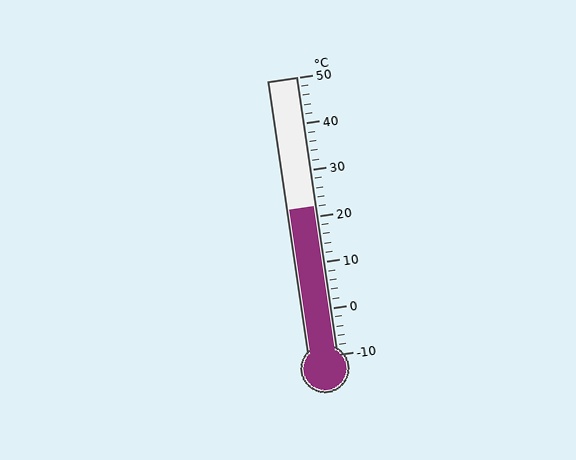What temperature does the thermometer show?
The thermometer shows approximately 22°C.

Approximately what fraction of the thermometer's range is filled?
The thermometer is filled to approximately 55% of its range.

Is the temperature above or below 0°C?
The temperature is above 0°C.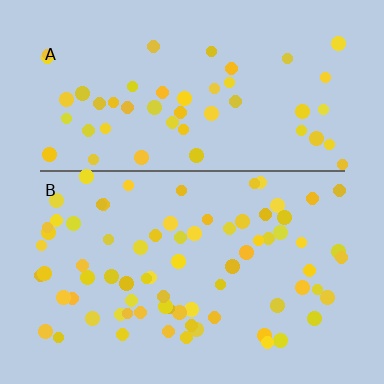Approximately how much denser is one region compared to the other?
Approximately 1.5× — region B over region A.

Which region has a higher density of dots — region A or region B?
B (the bottom).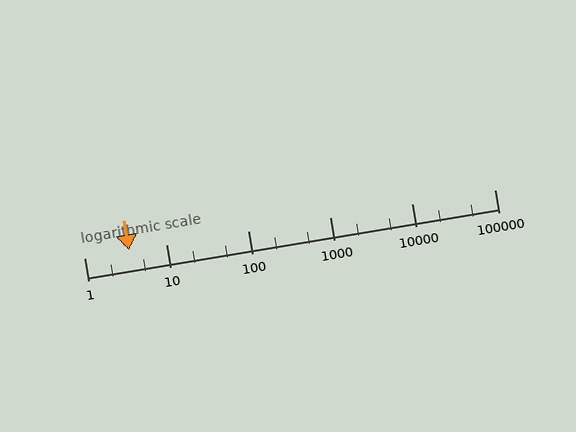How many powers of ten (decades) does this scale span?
The scale spans 5 decades, from 1 to 100000.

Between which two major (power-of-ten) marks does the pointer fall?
The pointer is between 1 and 10.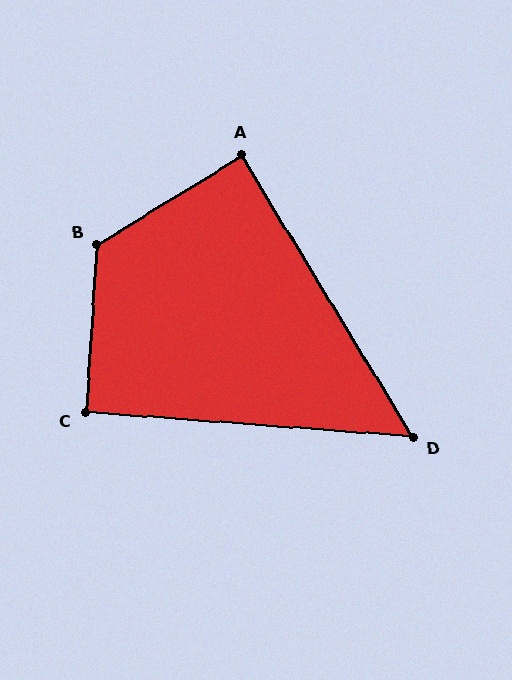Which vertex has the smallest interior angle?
D, at approximately 54 degrees.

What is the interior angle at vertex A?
Approximately 90 degrees (approximately right).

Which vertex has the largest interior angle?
B, at approximately 126 degrees.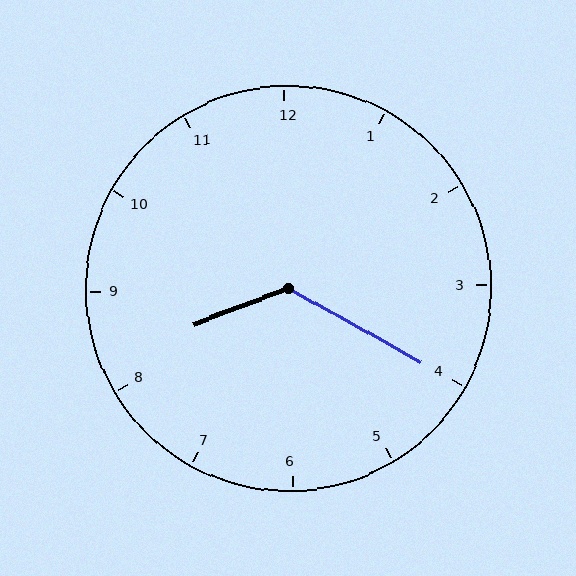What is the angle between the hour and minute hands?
Approximately 130 degrees.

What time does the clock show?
8:20.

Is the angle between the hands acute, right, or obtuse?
It is obtuse.